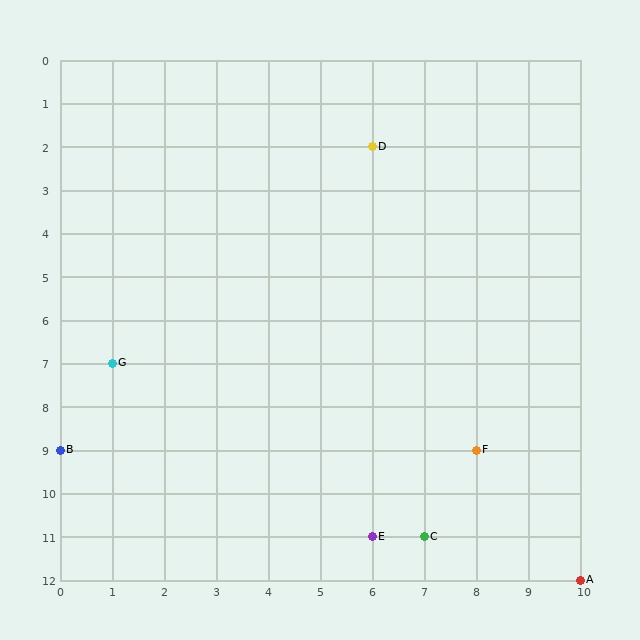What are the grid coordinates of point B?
Point B is at grid coordinates (0, 9).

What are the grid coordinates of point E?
Point E is at grid coordinates (6, 11).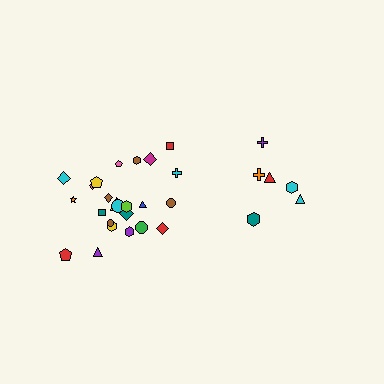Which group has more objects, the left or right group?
The left group.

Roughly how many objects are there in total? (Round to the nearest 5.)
Roughly 30 objects in total.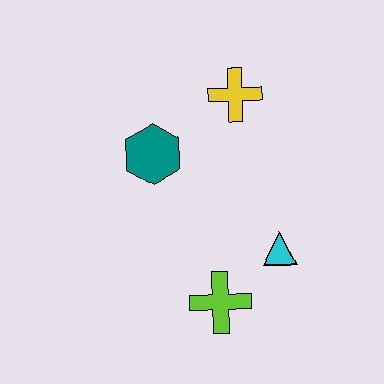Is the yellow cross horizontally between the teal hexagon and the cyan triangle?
Yes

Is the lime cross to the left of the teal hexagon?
No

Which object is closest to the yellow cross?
The teal hexagon is closest to the yellow cross.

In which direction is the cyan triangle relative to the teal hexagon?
The cyan triangle is to the right of the teal hexagon.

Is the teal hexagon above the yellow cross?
No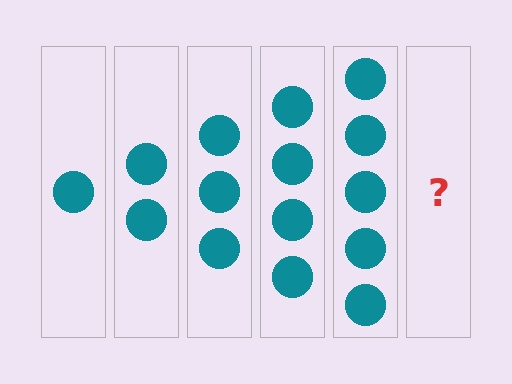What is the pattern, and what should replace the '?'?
The pattern is that each step adds one more circle. The '?' should be 6 circles.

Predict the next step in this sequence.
The next step is 6 circles.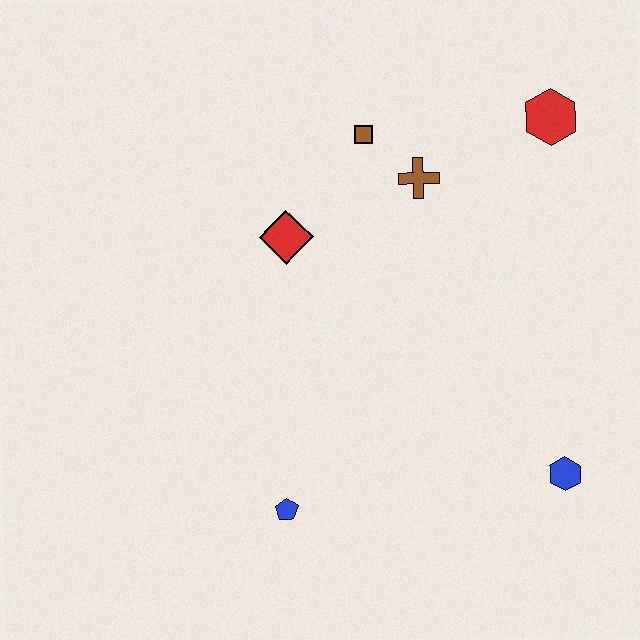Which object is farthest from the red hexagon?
The blue pentagon is farthest from the red hexagon.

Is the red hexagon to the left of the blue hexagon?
Yes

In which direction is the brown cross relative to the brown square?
The brown cross is to the right of the brown square.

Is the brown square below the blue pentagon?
No